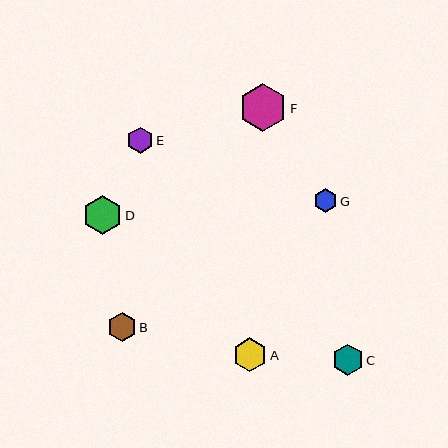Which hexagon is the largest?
Hexagon F is the largest with a size of approximately 48 pixels.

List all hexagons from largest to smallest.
From largest to smallest: F, D, A, C, B, E, G.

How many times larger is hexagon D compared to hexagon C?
Hexagon D is approximately 1.2 times the size of hexagon C.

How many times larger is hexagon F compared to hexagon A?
Hexagon F is approximately 1.4 times the size of hexagon A.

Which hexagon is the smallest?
Hexagon G is the smallest with a size of approximately 24 pixels.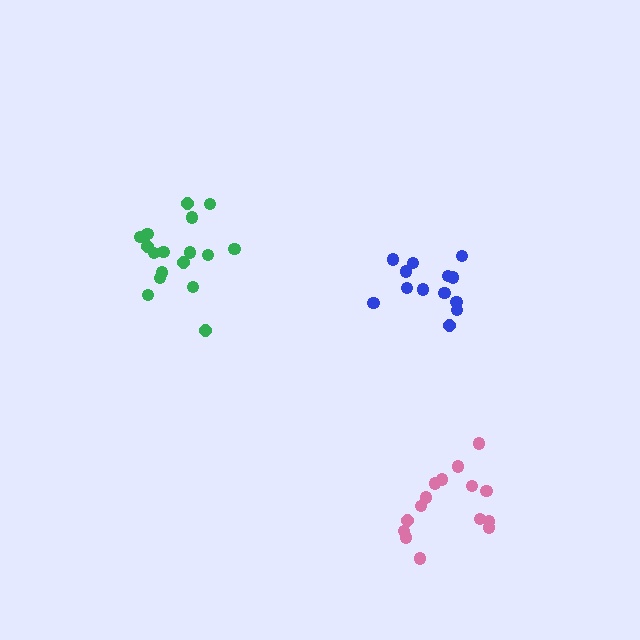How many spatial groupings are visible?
There are 3 spatial groupings.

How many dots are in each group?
Group 1: 17 dots, Group 2: 13 dots, Group 3: 15 dots (45 total).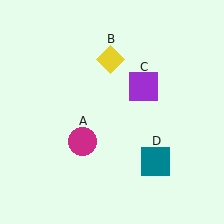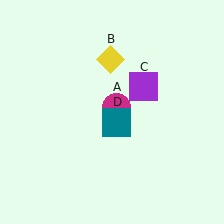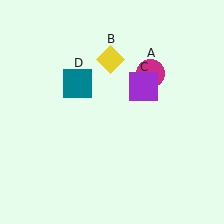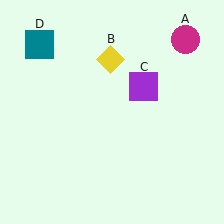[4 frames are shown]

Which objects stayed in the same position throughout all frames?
Yellow diamond (object B) and purple square (object C) remained stationary.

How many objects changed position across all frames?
2 objects changed position: magenta circle (object A), teal square (object D).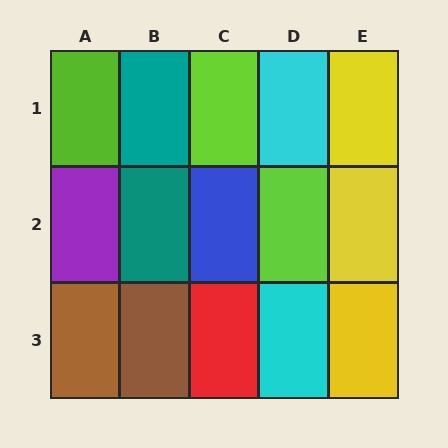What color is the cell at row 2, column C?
Blue.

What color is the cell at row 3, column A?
Brown.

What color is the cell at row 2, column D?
Lime.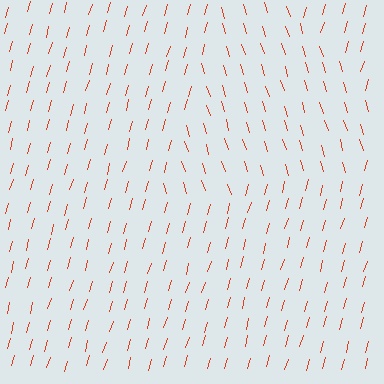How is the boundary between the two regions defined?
The boundary is defined purely by a change in line orientation (approximately 34 degrees difference). All lines are the same color and thickness.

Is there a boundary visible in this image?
Yes, there is a texture boundary formed by a change in line orientation.